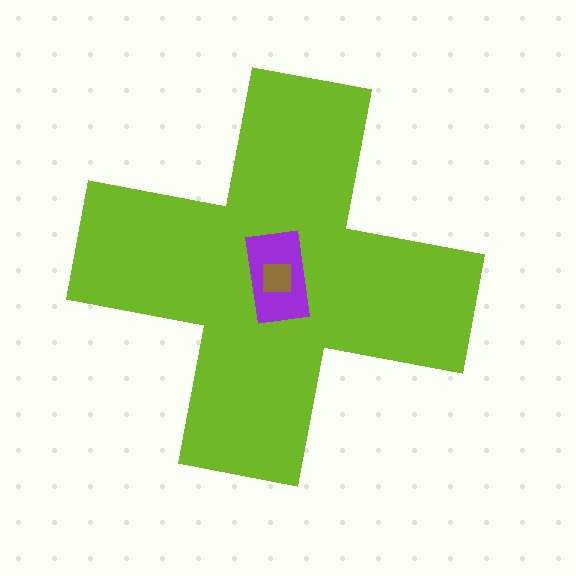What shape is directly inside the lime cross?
The purple rectangle.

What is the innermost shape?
The brown square.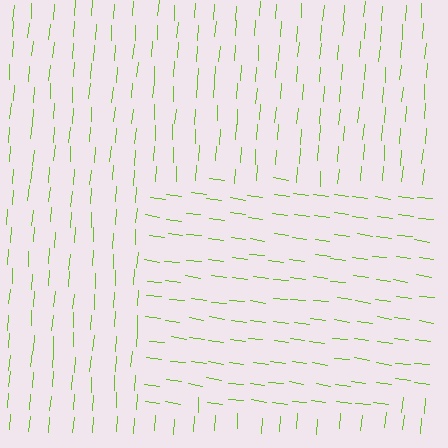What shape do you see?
I see a rectangle.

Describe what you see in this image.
The image is filled with small lime line segments. A rectangle region in the image has lines oriented differently from the surrounding lines, creating a visible texture boundary.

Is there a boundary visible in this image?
Yes, there is a texture boundary formed by a change in line orientation.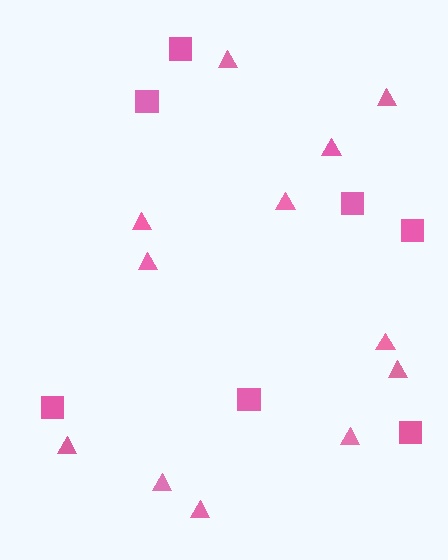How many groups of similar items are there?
There are 2 groups: one group of triangles (12) and one group of squares (7).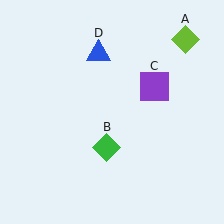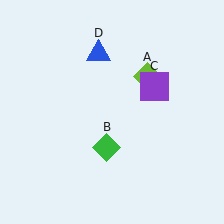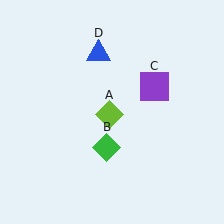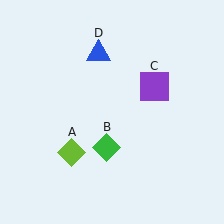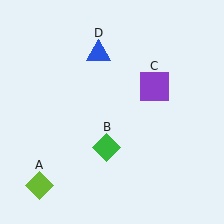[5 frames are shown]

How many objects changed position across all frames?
1 object changed position: lime diamond (object A).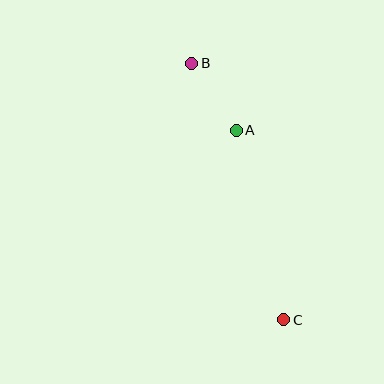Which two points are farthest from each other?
Points B and C are farthest from each other.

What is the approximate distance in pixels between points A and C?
The distance between A and C is approximately 195 pixels.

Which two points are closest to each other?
Points A and B are closest to each other.